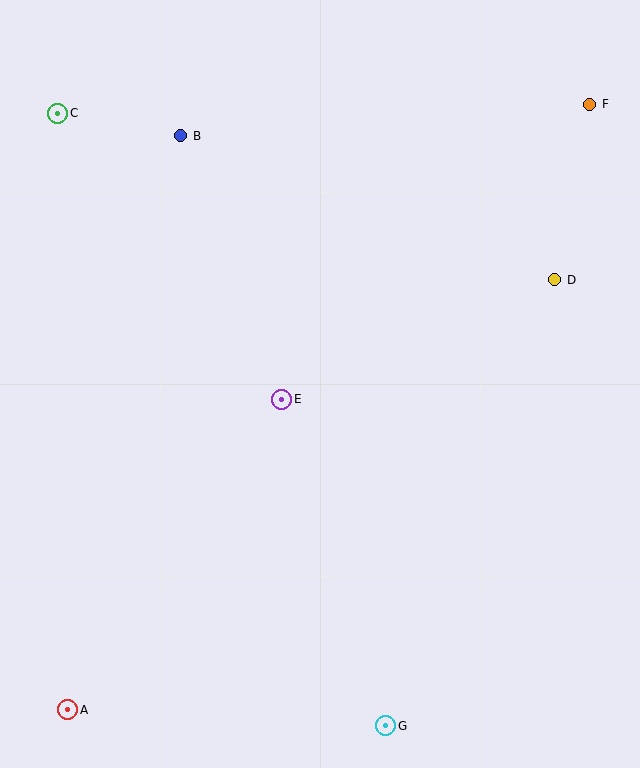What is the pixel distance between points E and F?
The distance between E and F is 426 pixels.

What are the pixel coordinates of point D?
Point D is at (555, 280).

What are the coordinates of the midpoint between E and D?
The midpoint between E and D is at (418, 339).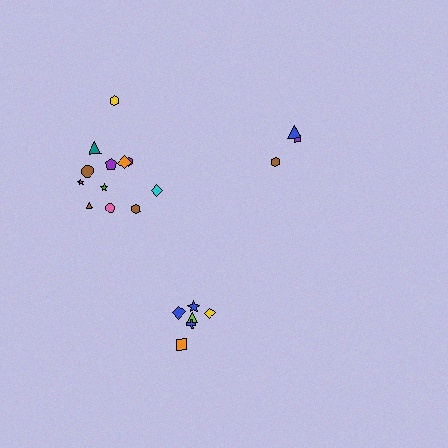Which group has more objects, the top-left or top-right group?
The top-left group.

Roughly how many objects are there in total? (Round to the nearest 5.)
Roughly 20 objects in total.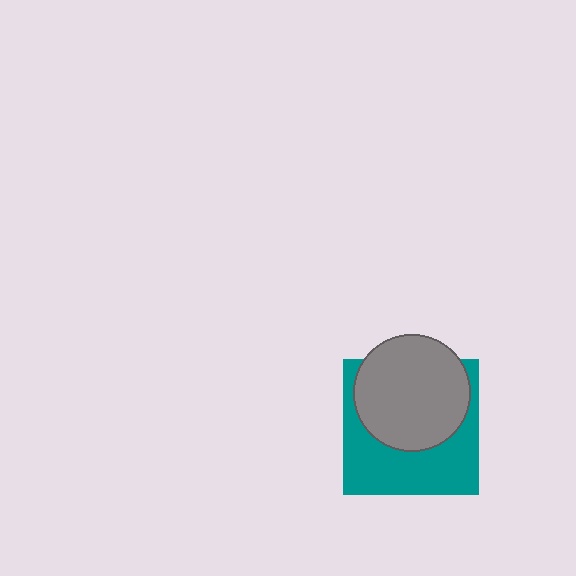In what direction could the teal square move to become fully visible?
The teal square could move down. That would shift it out from behind the gray circle entirely.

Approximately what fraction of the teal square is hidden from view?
Roughly 50% of the teal square is hidden behind the gray circle.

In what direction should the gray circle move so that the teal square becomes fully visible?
The gray circle should move up. That is the shortest direction to clear the overlap and leave the teal square fully visible.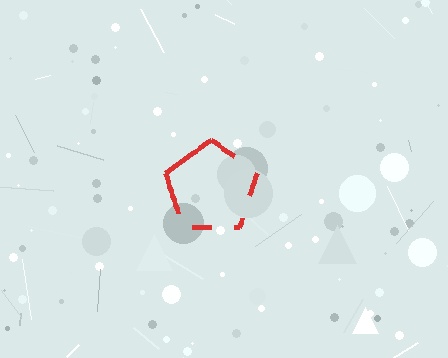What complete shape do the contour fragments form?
The contour fragments form a pentagon.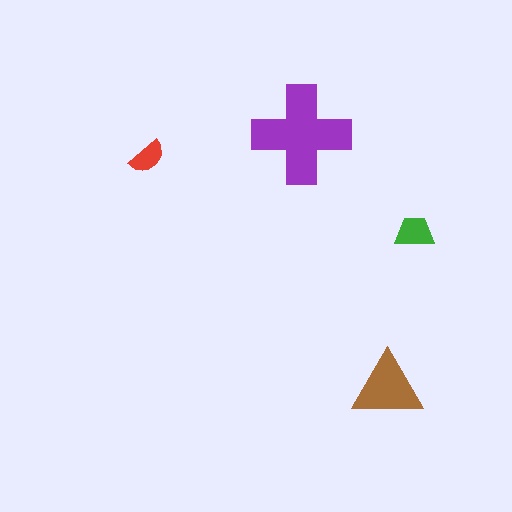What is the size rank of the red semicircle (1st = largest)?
4th.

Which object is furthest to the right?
The green trapezoid is rightmost.